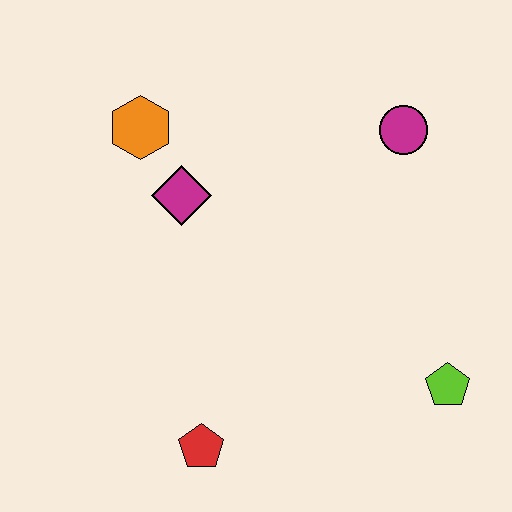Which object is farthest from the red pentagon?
The magenta circle is farthest from the red pentagon.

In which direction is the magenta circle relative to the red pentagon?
The magenta circle is above the red pentagon.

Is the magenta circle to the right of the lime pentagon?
No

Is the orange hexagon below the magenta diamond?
No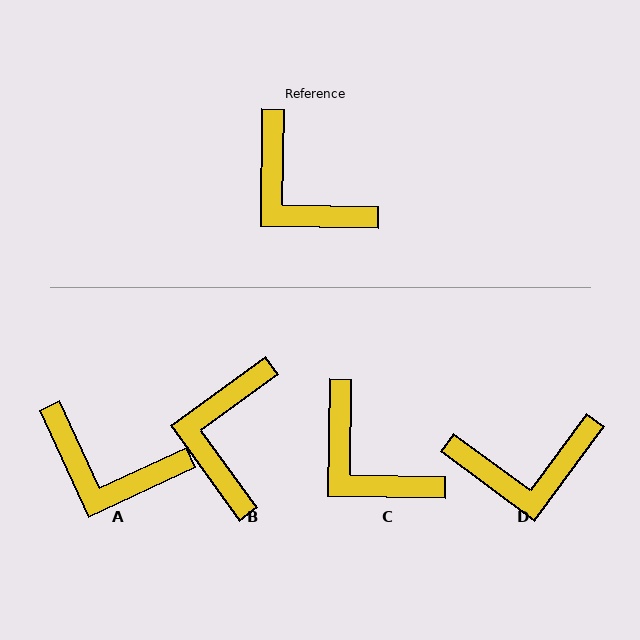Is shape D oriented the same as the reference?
No, it is off by about 54 degrees.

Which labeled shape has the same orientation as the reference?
C.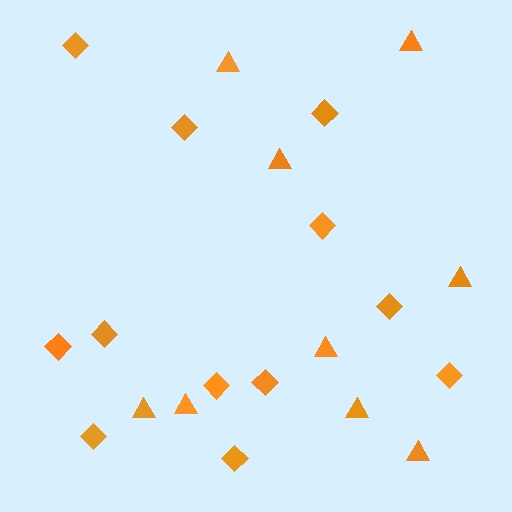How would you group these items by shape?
There are 2 groups: one group of triangles (9) and one group of diamonds (12).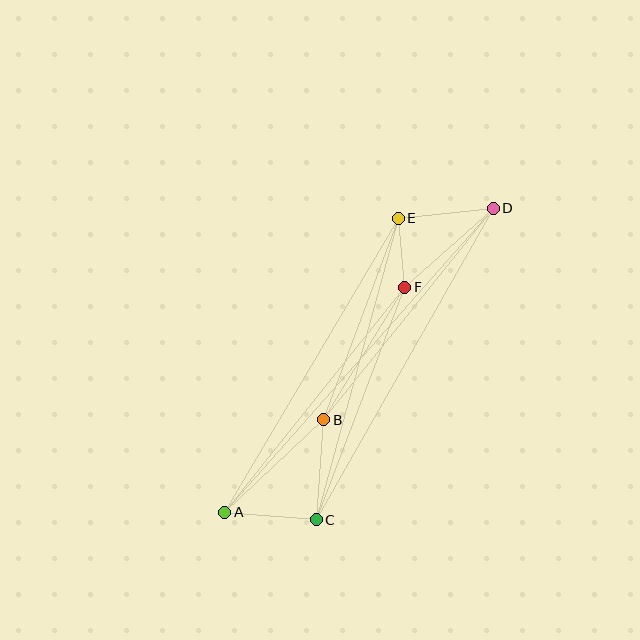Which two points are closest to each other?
Points E and F are closest to each other.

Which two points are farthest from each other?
Points A and D are farthest from each other.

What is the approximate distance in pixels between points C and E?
The distance between C and E is approximately 313 pixels.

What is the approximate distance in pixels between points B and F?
The distance between B and F is approximately 155 pixels.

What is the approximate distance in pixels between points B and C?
The distance between B and C is approximately 101 pixels.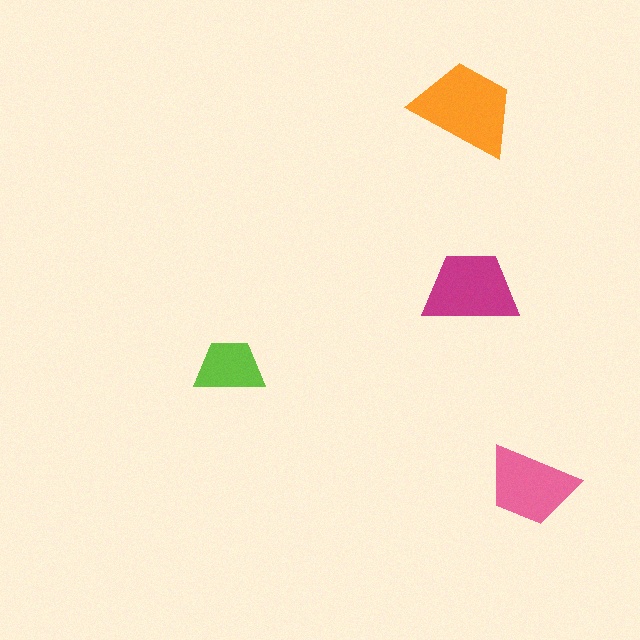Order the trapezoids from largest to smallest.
the orange one, the magenta one, the pink one, the lime one.